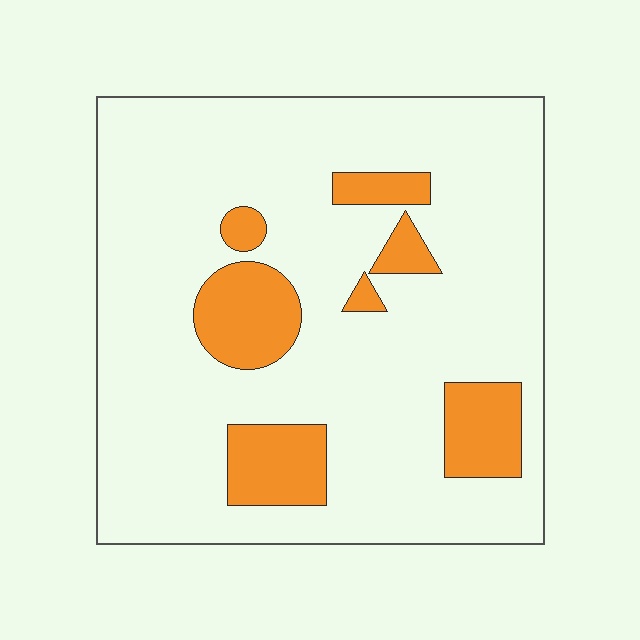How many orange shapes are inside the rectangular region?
7.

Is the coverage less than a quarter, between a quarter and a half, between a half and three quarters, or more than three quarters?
Less than a quarter.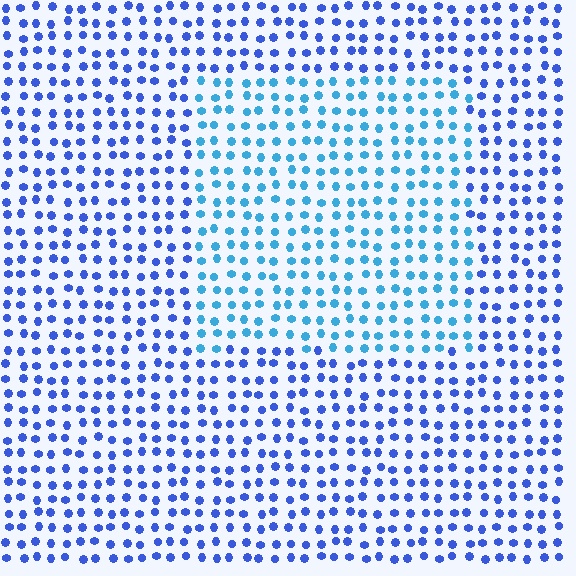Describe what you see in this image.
The image is filled with small blue elements in a uniform arrangement. A rectangle-shaped region is visible where the elements are tinted to a slightly different hue, forming a subtle color boundary.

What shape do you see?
I see a rectangle.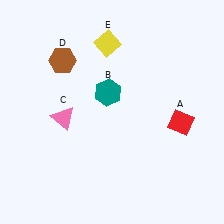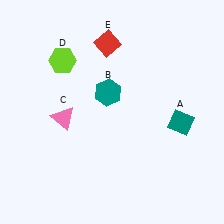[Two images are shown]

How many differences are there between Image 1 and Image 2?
There are 3 differences between the two images.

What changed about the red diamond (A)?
In Image 1, A is red. In Image 2, it changed to teal.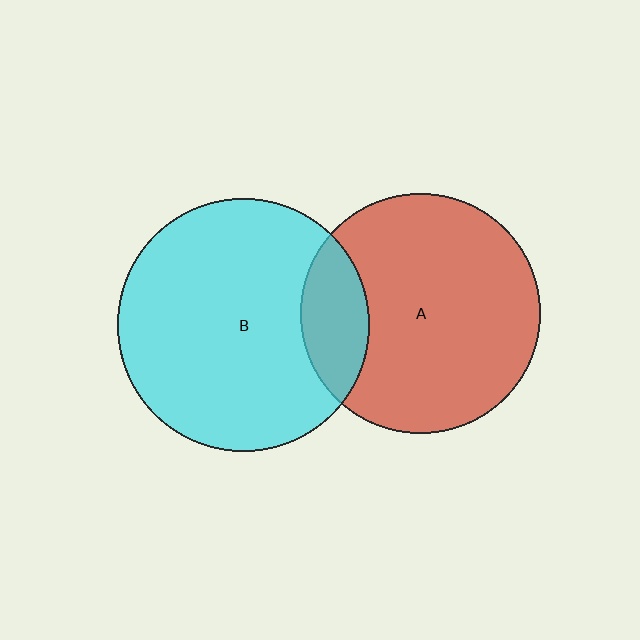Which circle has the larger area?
Circle B (cyan).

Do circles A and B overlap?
Yes.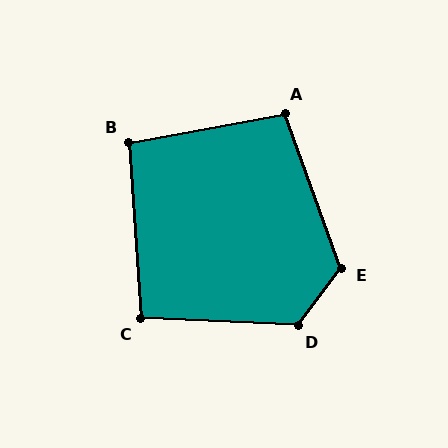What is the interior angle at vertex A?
Approximately 100 degrees (obtuse).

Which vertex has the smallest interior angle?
B, at approximately 96 degrees.